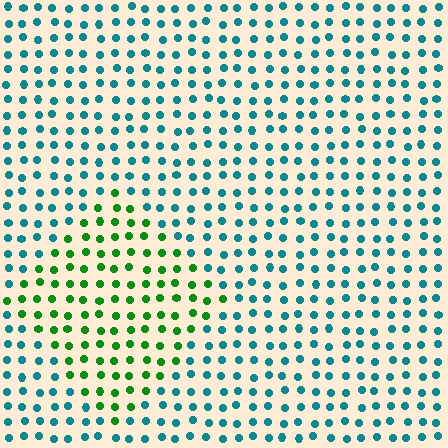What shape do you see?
I see a diamond.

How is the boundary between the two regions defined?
The boundary is defined purely by a slight shift in hue (about 56 degrees). Spacing, size, and orientation are identical on both sides.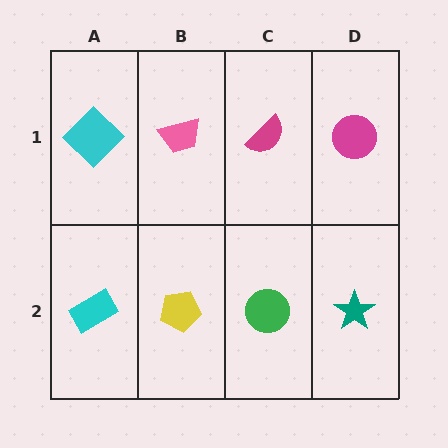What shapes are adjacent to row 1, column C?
A green circle (row 2, column C), a pink trapezoid (row 1, column B), a magenta circle (row 1, column D).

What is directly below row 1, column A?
A cyan rectangle.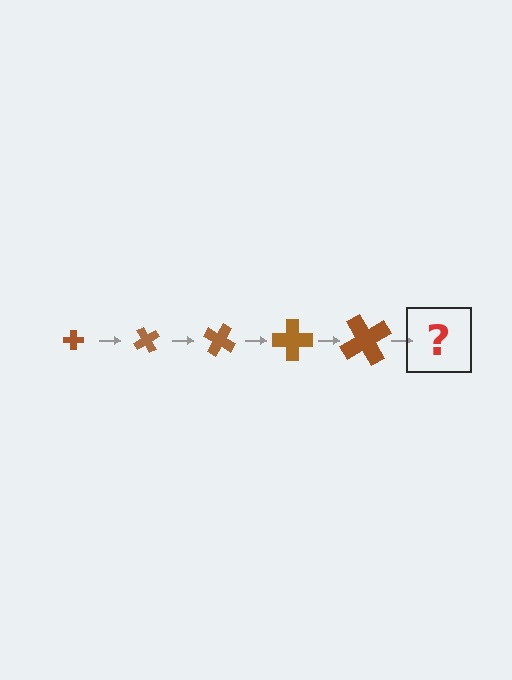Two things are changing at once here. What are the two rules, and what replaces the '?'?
The two rules are that the cross grows larger each step and it rotates 60 degrees each step. The '?' should be a cross, larger than the previous one and rotated 300 degrees from the start.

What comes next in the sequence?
The next element should be a cross, larger than the previous one and rotated 300 degrees from the start.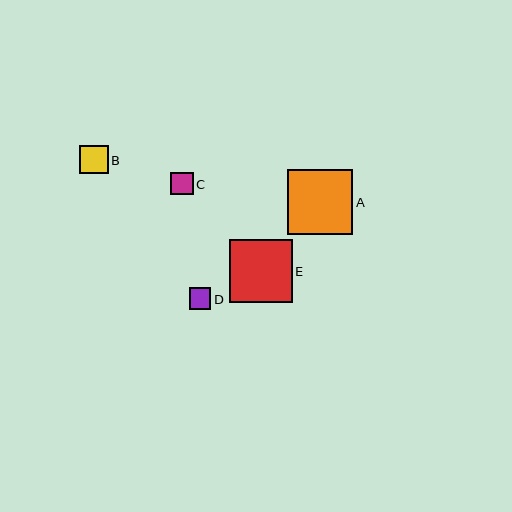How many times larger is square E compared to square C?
Square E is approximately 2.7 times the size of square C.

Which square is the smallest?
Square D is the smallest with a size of approximately 22 pixels.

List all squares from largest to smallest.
From largest to smallest: A, E, B, C, D.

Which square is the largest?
Square A is the largest with a size of approximately 65 pixels.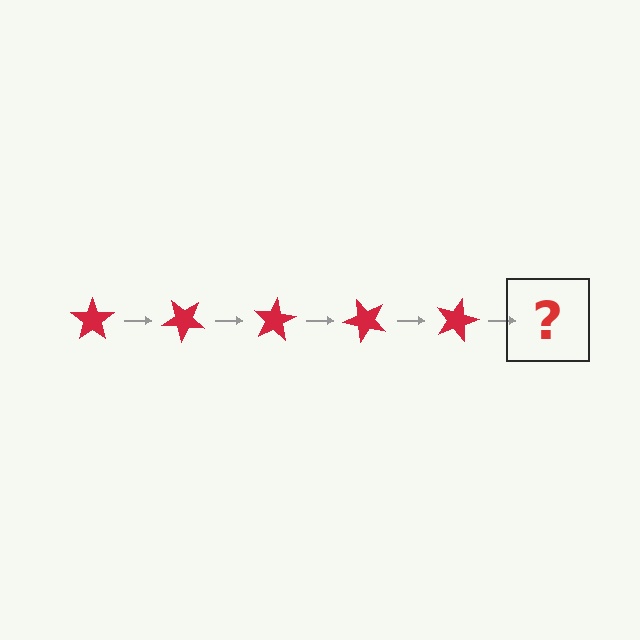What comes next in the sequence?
The next element should be a red star rotated 200 degrees.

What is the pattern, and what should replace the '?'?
The pattern is that the star rotates 40 degrees each step. The '?' should be a red star rotated 200 degrees.